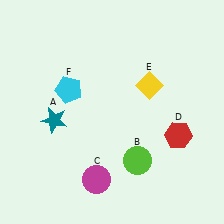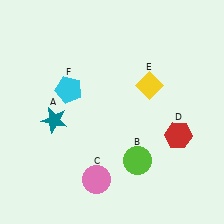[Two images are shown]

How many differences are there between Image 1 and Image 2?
There is 1 difference between the two images.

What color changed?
The circle (C) changed from magenta in Image 1 to pink in Image 2.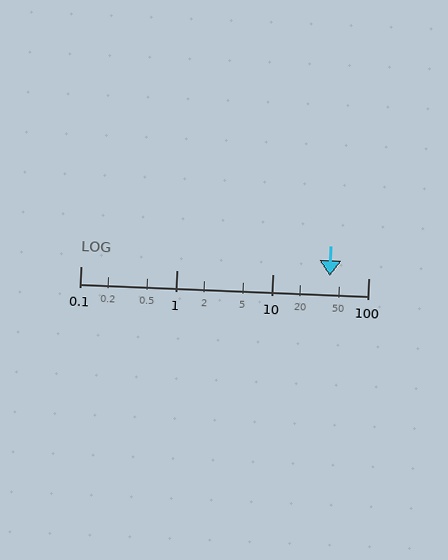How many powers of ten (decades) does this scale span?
The scale spans 3 decades, from 0.1 to 100.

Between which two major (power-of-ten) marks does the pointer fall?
The pointer is between 10 and 100.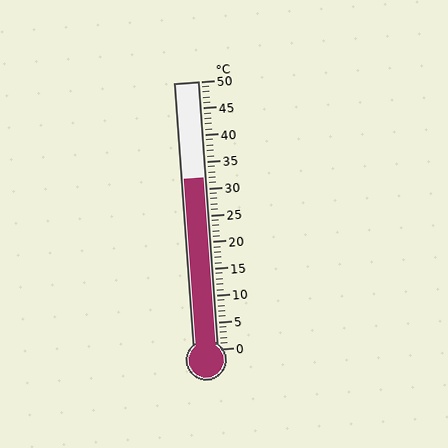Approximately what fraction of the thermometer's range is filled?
The thermometer is filled to approximately 65% of its range.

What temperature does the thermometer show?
The thermometer shows approximately 32°C.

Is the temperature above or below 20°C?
The temperature is above 20°C.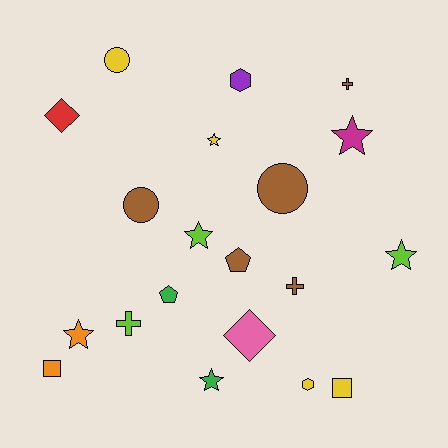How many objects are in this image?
There are 20 objects.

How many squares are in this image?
There are 2 squares.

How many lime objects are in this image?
There are 3 lime objects.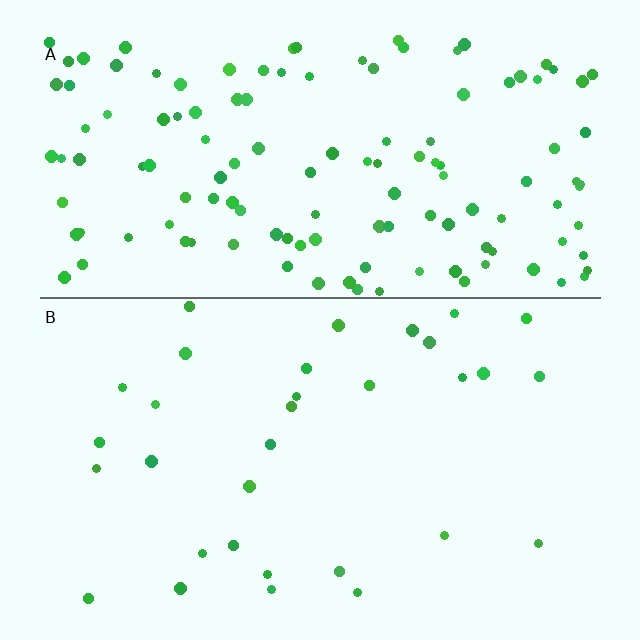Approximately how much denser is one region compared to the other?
Approximately 4.1× — region A over region B.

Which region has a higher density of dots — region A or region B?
A (the top).